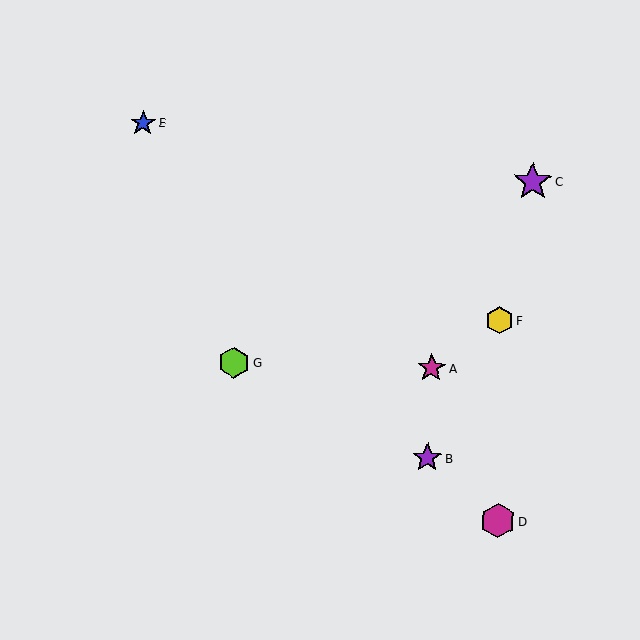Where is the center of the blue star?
The center of the blue star is at (143, 123).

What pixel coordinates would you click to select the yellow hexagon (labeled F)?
Click at (500, 320) to select the yellow hexagon F.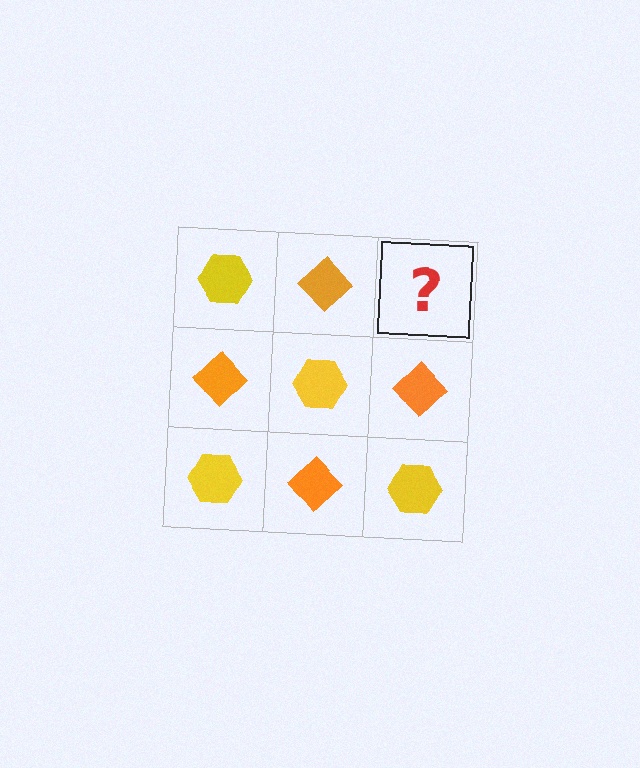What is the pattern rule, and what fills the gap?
The rule is that it alternates yellow hexagon and orange diamond in a checkerboard pattern. The gap should be filled with a yellow hexagon.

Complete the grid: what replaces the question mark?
The question mark should be replaced with a yellow hexagon.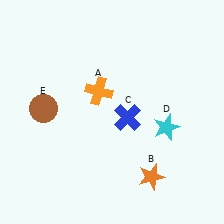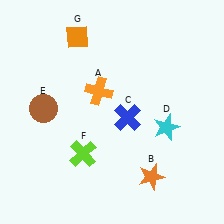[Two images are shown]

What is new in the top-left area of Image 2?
An orange diamond (G) was added in the top-left area of Image 2.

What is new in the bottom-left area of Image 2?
A lime cross (F) was added in the bottom-left area of Image 2.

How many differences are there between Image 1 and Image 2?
There are 2 differences between the two images.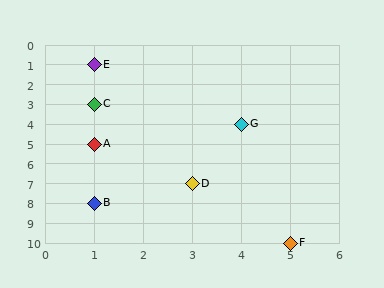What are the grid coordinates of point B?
Point B is at grid coordinates (1, 8).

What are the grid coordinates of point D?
Point D is at grid coordinates (3, 7).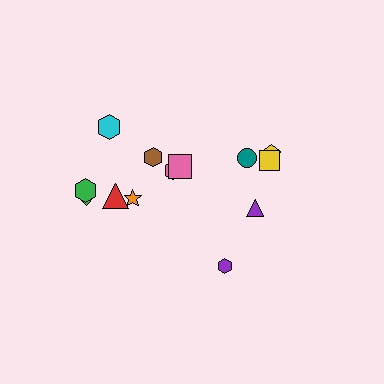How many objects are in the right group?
There are 5 objects.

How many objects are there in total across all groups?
There are 13 objects.